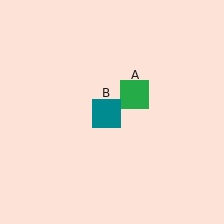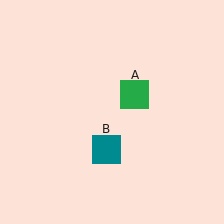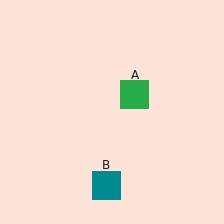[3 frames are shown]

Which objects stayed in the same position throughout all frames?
Green square (object A) remained stationary.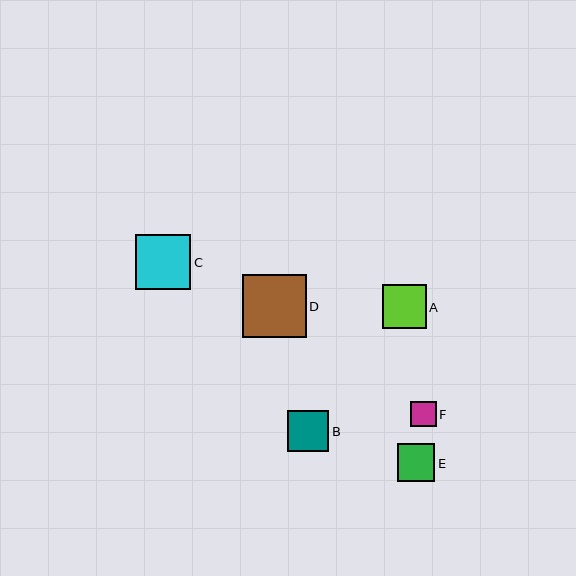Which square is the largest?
Square D is the largest with a size of approximately 64 pixels.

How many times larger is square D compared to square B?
Square D is approximately 1.5 times the size of square B.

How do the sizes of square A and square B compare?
Square A and square B are approximately the same size.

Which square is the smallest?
Square F is the smallest with a size of approximately 25 pixels.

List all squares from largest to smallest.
From largest to smallest: D, C, A, B, E, F.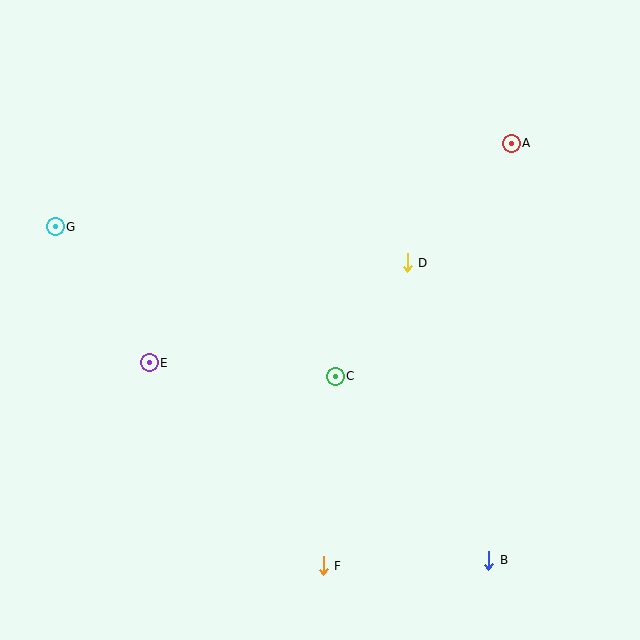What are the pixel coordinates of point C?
Point C is at (335, 376).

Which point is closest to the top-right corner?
Point A is closest to the top-right corner.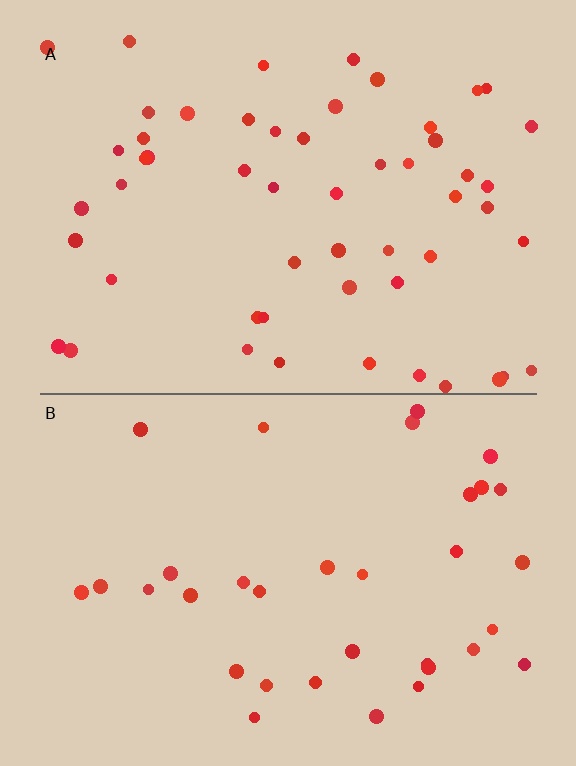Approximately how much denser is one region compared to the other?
Approximately 1.6× — region A over region B.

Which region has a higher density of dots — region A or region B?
A (the top).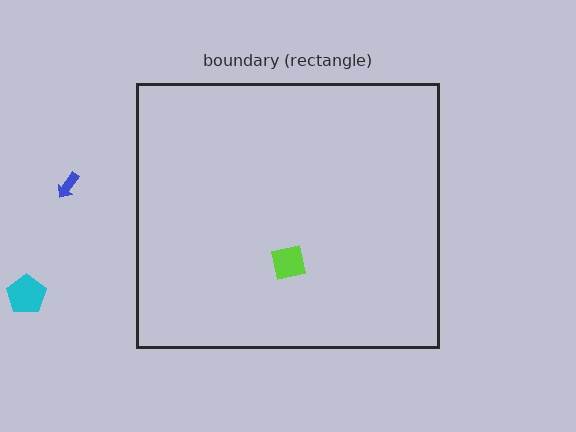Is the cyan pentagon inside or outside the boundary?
Outside.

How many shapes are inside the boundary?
1 inside, 2 outside.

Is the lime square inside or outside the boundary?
Inside.